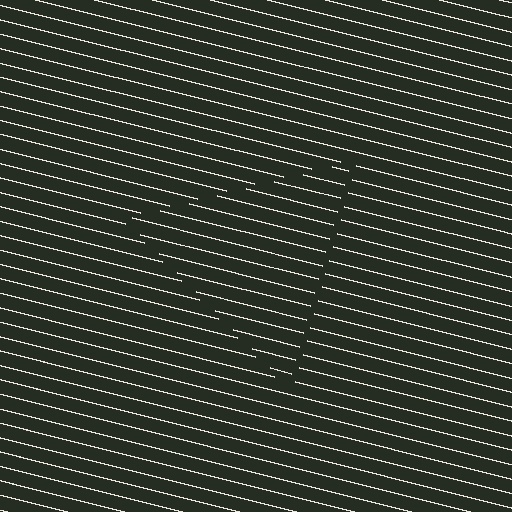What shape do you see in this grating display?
An illusory triangle. The interior of the shape contains the same grating, shifted by half a period — the contour is defined by the phase discontinuity where line-ends from the inner and outer gratings abut.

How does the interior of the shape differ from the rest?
The interior of the shape contains the same grating, shifted by half a period — the contour is defined by the phase discontinuity where line-ends from the inner and outer gratings abut.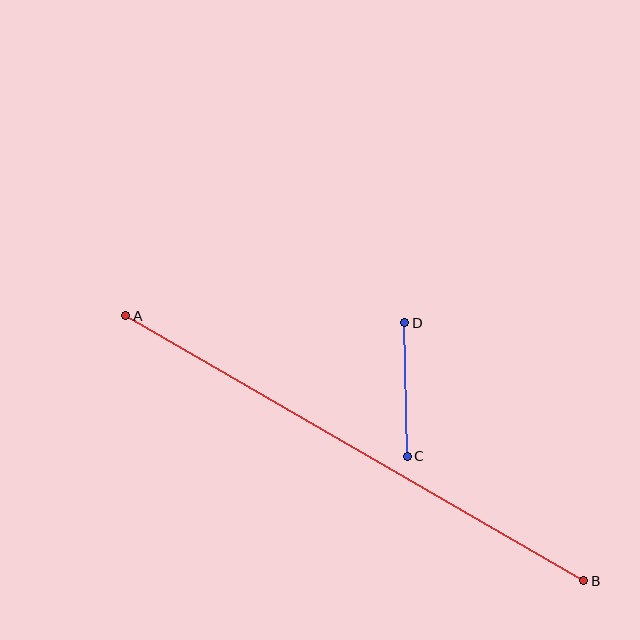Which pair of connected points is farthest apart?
Points A and B are farthest apart.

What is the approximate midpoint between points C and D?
The midpoint is at approximately (406, 389) pixels.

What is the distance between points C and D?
The distance is approximately 134 pixels.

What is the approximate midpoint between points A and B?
The midpoint is at approximately (355, 448) pixels.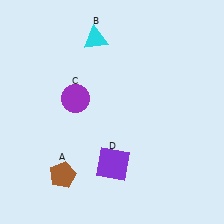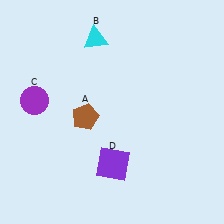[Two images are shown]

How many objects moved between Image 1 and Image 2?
2 objects moved between the two images.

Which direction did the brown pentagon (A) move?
The brown pentagon (A) moved up.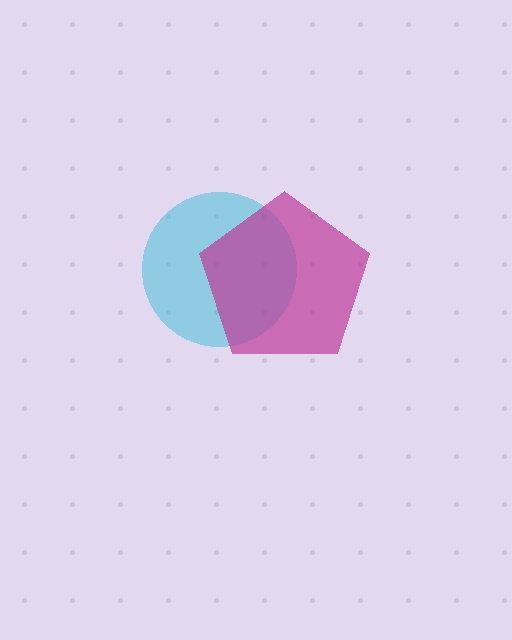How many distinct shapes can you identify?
There are 2 distinct shapes: a cyan circle, a magenta pentagon.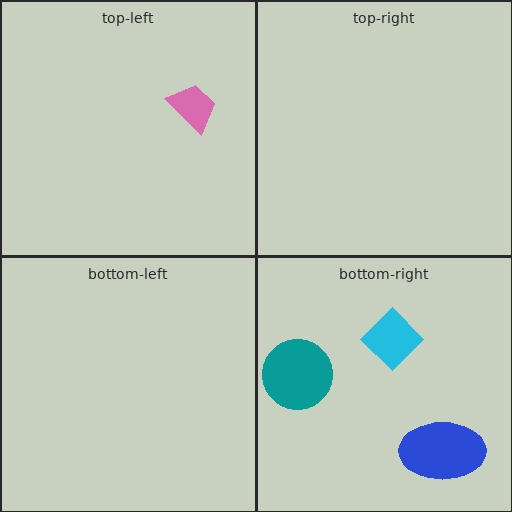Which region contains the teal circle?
The bottom-right region.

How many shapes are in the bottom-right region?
3.